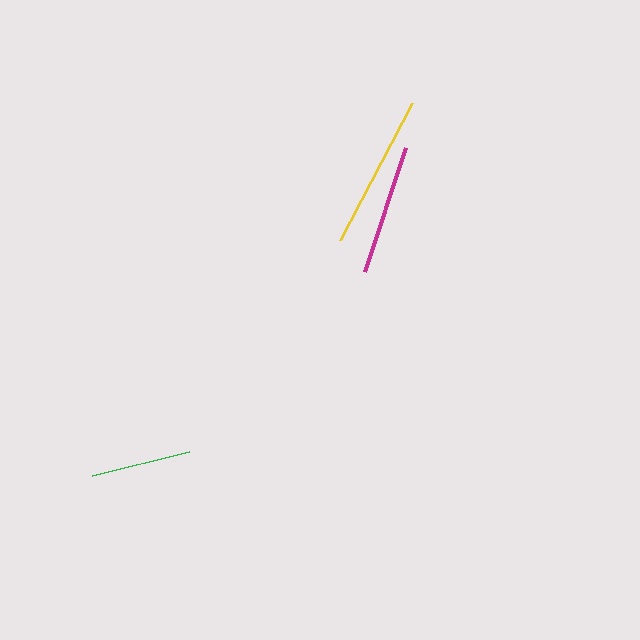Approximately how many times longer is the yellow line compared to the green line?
The yellow line is approximately 1.5 times the length of the green line.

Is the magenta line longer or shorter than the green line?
The magenta line is longer than the green line.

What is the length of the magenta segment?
The magenta segment is approximately 130 pixels long.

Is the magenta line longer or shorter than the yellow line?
The yellow line is longer than the magenta line.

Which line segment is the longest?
The yellow line is the longest at approximately 155 pixels.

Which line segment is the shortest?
The green line is the shortest at approximately 100 pixels.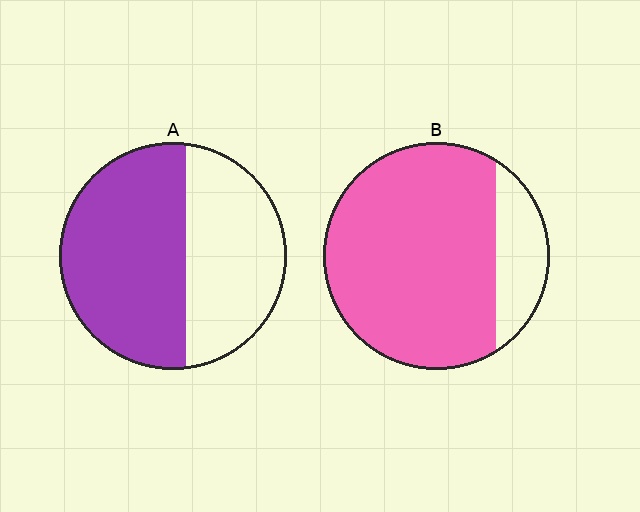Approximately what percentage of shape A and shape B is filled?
A is approximately 55% and B is approximately 80%.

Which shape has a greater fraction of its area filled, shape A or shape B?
Shape B.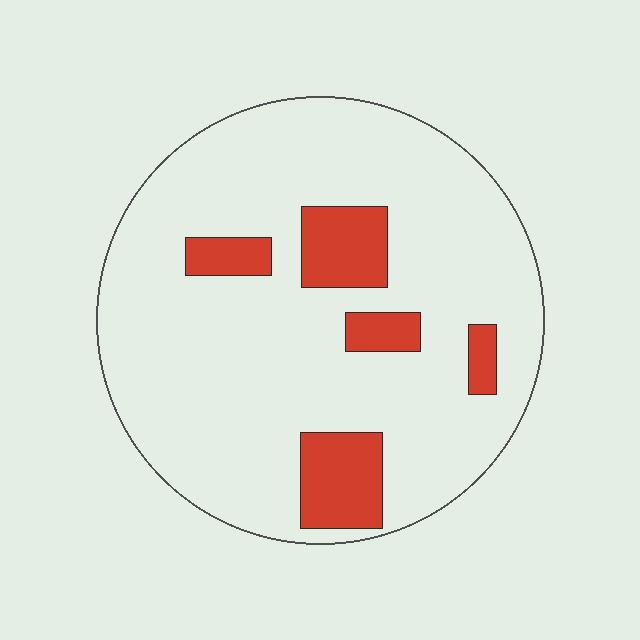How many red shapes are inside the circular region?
5.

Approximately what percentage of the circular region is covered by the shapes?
Approximately 15%.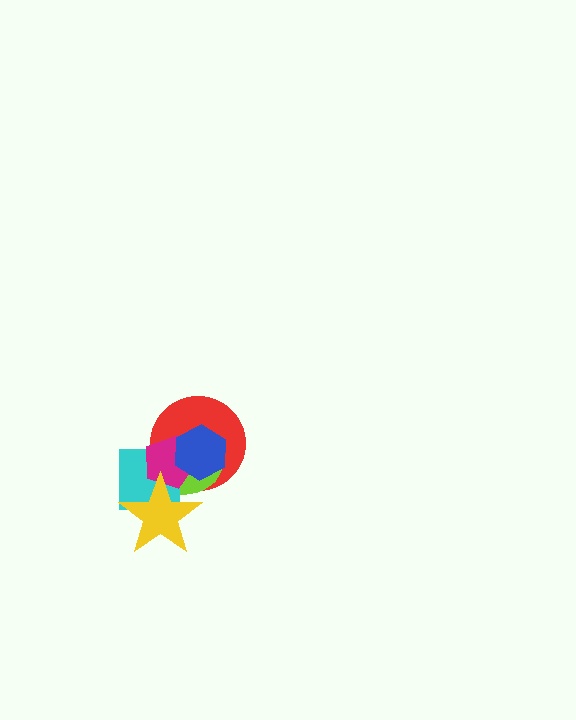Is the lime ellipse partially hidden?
Yes, it is partially covered by another shape.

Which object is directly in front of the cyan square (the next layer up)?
The magenta pentagon is directly in front of the cyan square.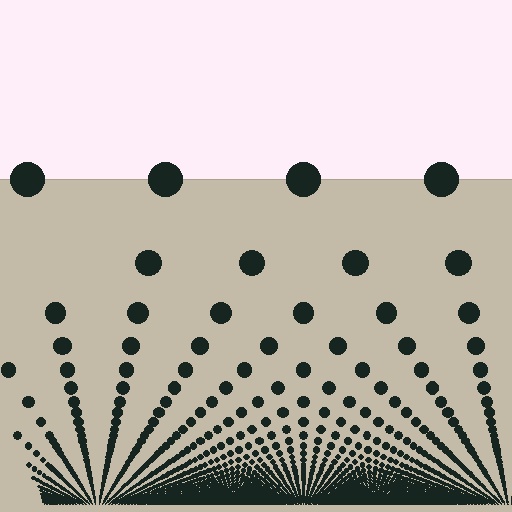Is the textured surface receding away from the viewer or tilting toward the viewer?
The surface appears to tilt toward the viewer. Texture elements get larger and sparser toward the top.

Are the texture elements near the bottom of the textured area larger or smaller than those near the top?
Smaller. The gradient is inverted — elements near the bottom are smaller and denser.